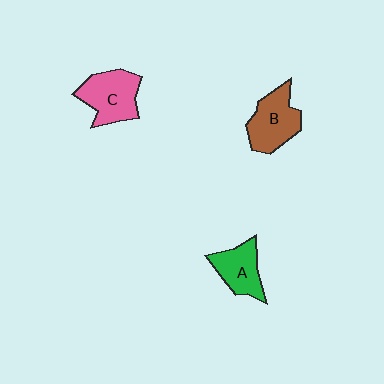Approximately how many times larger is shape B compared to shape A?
Approximately 1.2 times.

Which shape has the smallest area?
Shape A (green).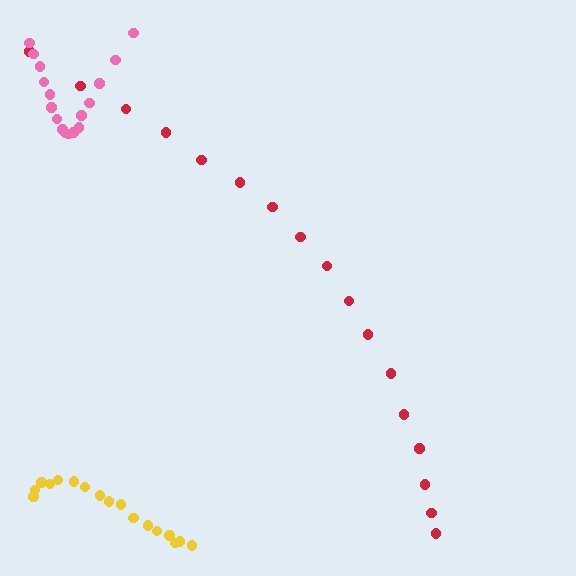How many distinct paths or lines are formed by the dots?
There are 3 distinct paths.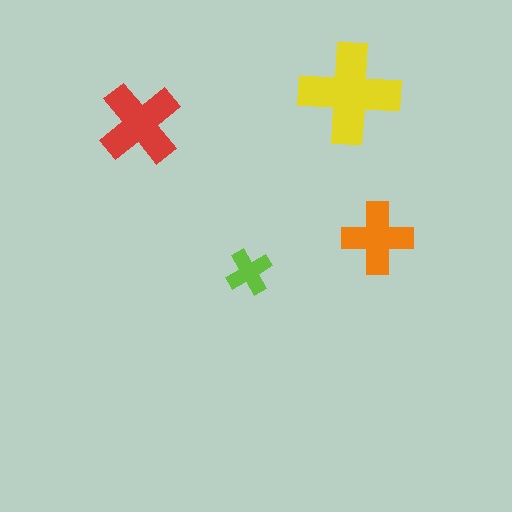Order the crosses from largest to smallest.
the yellow one, the red one, the orange one, the lime one.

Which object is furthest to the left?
The red cross is leftmost.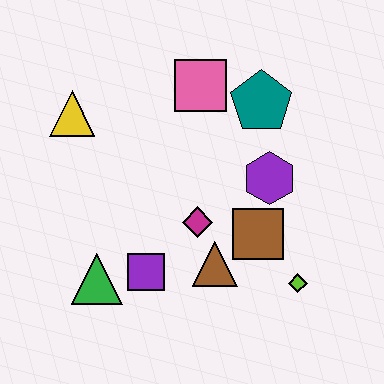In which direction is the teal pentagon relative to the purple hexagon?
The teal pentagon is above the purple hexagon.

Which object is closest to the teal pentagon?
The pink square is closest to the teal pentagon.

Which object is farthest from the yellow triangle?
The lime diamond is farthest from the yellow triangle.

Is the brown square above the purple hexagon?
No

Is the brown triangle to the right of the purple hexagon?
No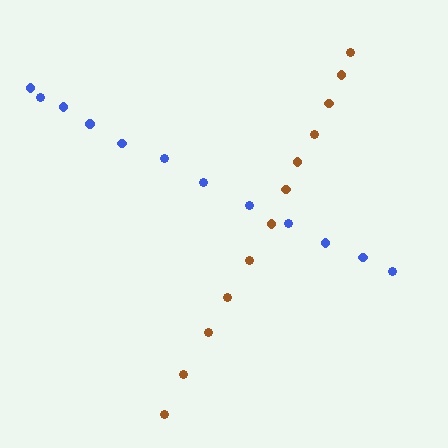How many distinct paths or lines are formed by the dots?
There are 2 distinct paths.